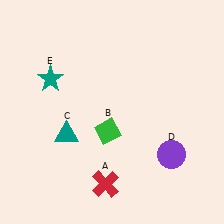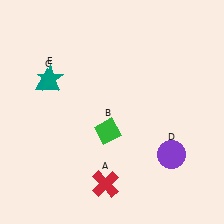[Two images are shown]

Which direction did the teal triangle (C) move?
The teal triangle (C) moved up.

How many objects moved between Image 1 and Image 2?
1 object moved between the two images.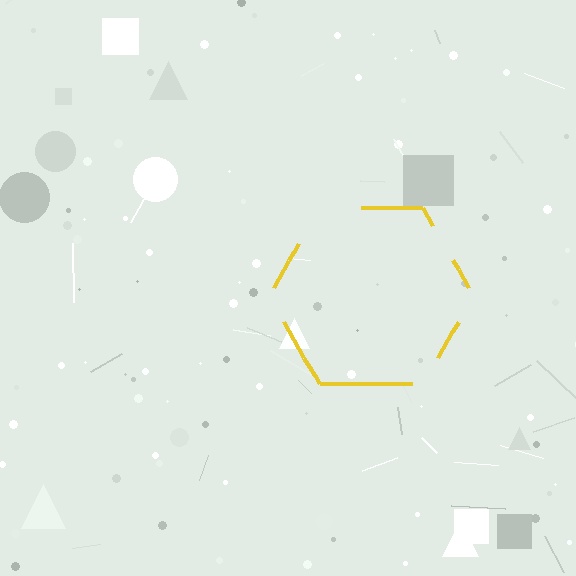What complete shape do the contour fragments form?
The contour fragments form a hexagon.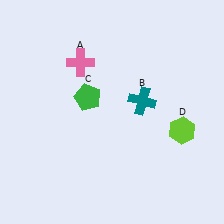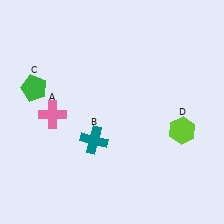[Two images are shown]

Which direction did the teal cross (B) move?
The teal cross (B) moved left.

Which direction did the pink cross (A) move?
The pink cross (A) moved down.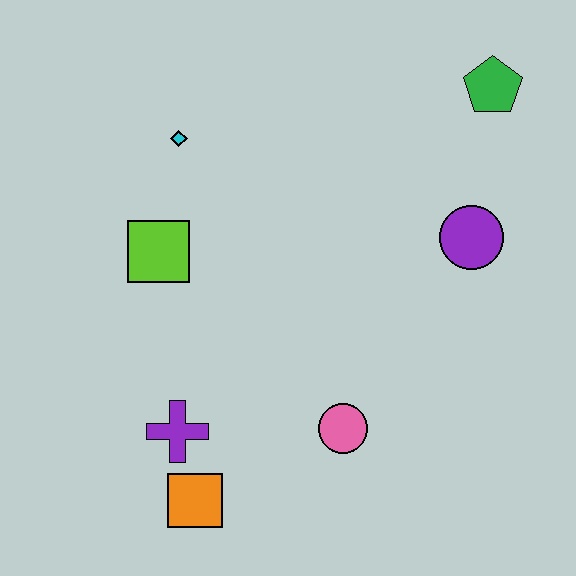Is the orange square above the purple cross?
No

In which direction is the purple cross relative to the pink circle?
The purple cross is to the left of the pink circle.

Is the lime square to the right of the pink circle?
No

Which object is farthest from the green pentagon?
The orange square is farthest from the green pentagon.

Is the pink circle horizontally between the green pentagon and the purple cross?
Yes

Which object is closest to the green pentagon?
The purple circle is closest to the green pentagon.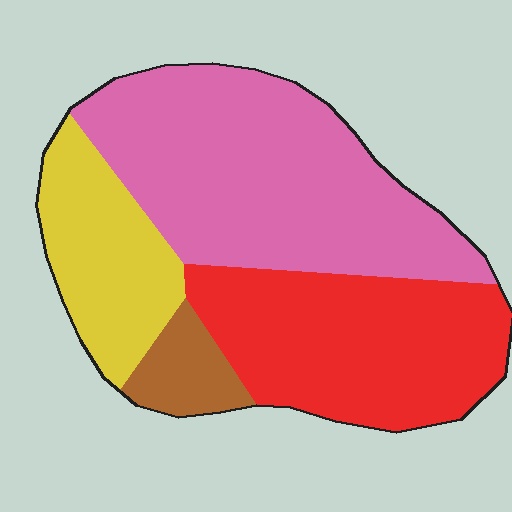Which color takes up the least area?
Brown, at roughly 5%.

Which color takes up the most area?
Pink, at roughly 45%.